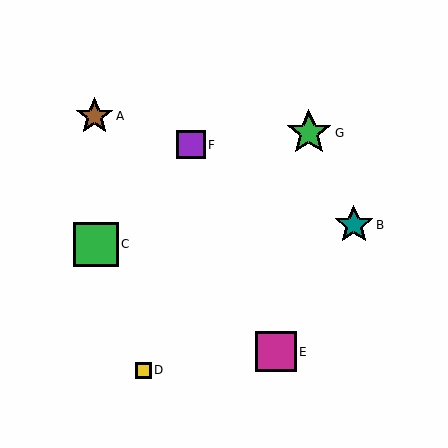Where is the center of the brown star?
The center of the brown star is at (94, 116).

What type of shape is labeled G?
Shape G is a green star.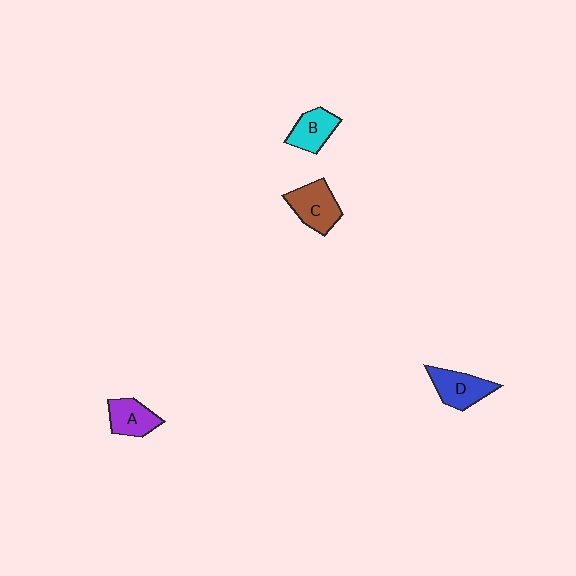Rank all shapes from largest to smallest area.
From largest to smallest: C (brown), D (blue), A (purple), B (cyan).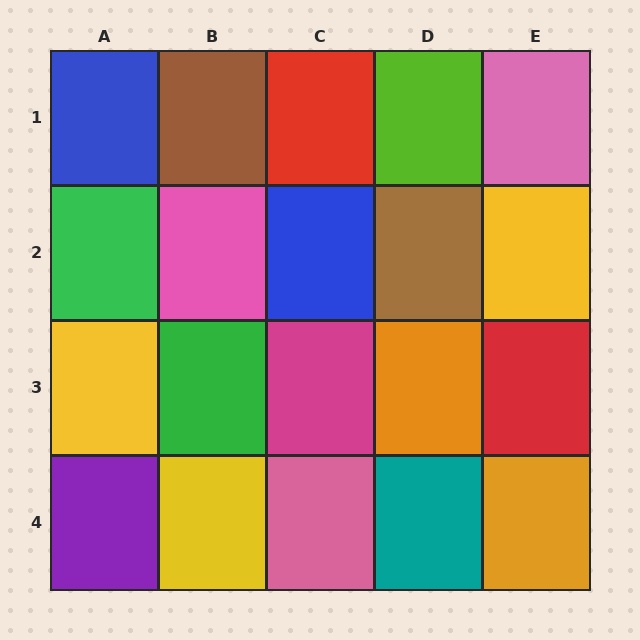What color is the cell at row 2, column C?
Blue.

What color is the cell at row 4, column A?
Purple.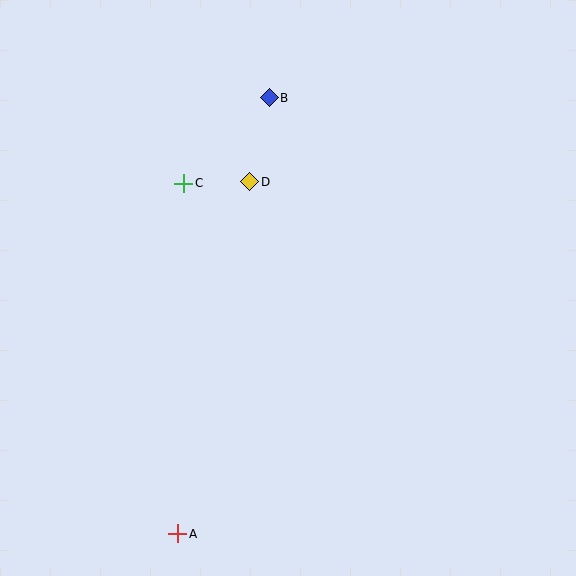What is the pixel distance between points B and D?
The distance between B and D is 87 pixels.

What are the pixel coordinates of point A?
Point A is at (178, 534).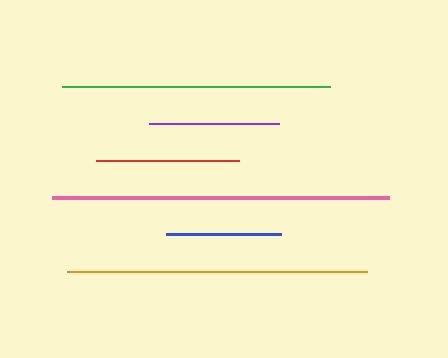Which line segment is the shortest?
The blue line is the shortest at approximately 116 pixels.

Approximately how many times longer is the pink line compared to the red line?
The pink line is approximately 2.3 times the length of the red line.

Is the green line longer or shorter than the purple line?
The green line is longer than the purple line.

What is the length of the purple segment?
The purple segment is approximately 131 pixels long.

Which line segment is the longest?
The pink line is the longest at approximately 337 pixels.